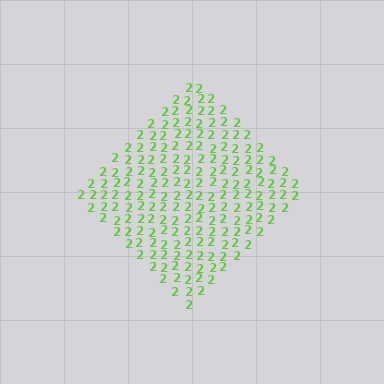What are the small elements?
The small elements are digit 2's.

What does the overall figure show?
The overall figure shows a diamond.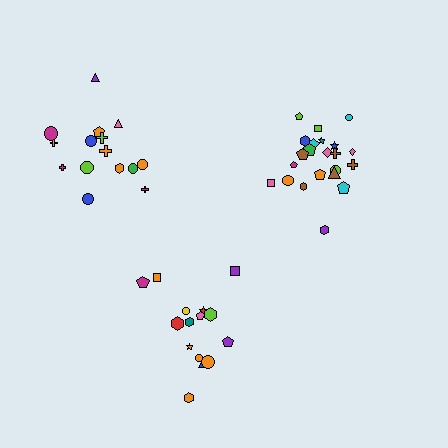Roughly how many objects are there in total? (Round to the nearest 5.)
Roughly 50 objects in total.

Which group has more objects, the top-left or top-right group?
The top-right group.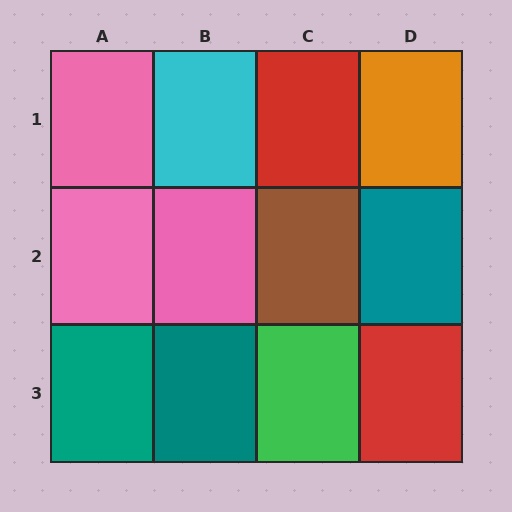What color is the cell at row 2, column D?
Teal.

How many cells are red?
2 cells are red.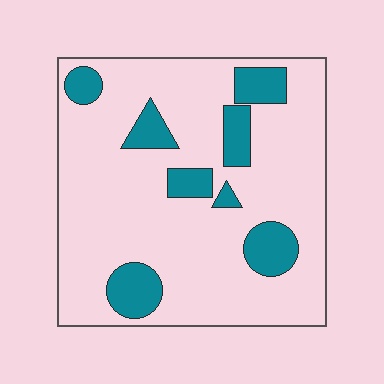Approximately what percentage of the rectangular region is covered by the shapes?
Approximately 20%.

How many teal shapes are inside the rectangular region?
8.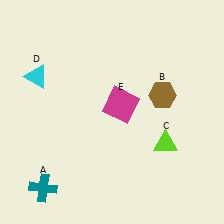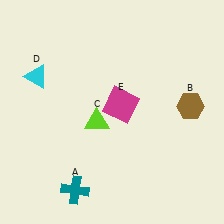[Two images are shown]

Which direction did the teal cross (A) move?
The teal cross (A) moved right.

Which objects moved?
The objects that moved are: the teal cross (A), the brown hexagon (B), the lime triangle (C).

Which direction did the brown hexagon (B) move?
The brown hexagon (B) moved right.